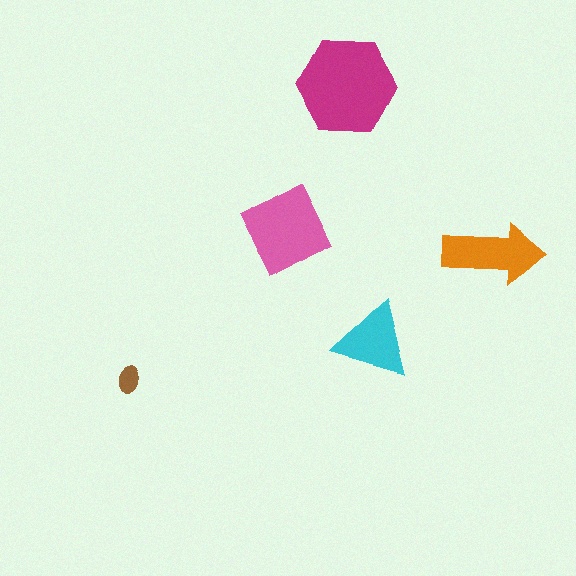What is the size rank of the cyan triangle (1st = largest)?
4th.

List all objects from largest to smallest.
The magenta hexagon, the pink square, the orange arrow, the cyan triangle, the brown ellipse.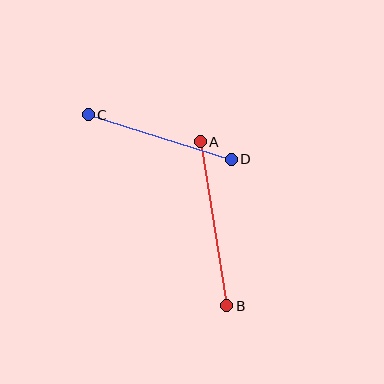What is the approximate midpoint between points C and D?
The midpoint is at approximately (160, 137) pixels.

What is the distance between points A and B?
The distance is approximately 166 pixels.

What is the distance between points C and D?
The distance is approximately 150 pixels.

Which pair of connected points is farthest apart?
Points A and B are farthest apart.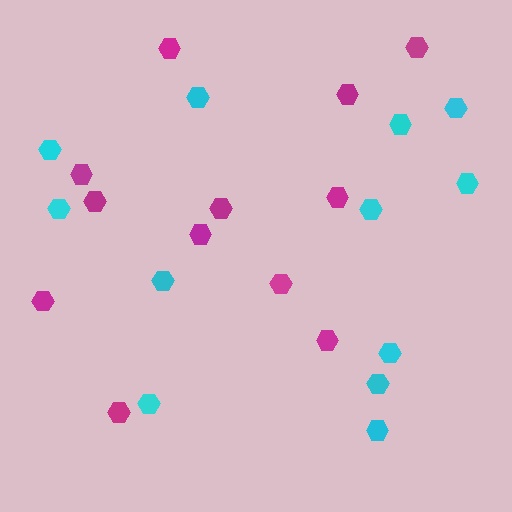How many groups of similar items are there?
There are 2 groups: one group of magenta hexagons (12) and one group of cyan hexagons (12).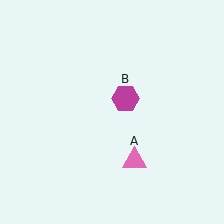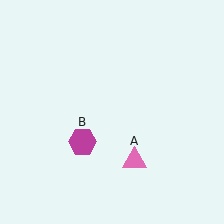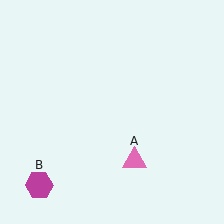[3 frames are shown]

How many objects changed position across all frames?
1 object changed position: magenta hexagon (object B).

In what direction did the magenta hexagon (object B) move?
The magenta hexagon (object B) moved down and to the left.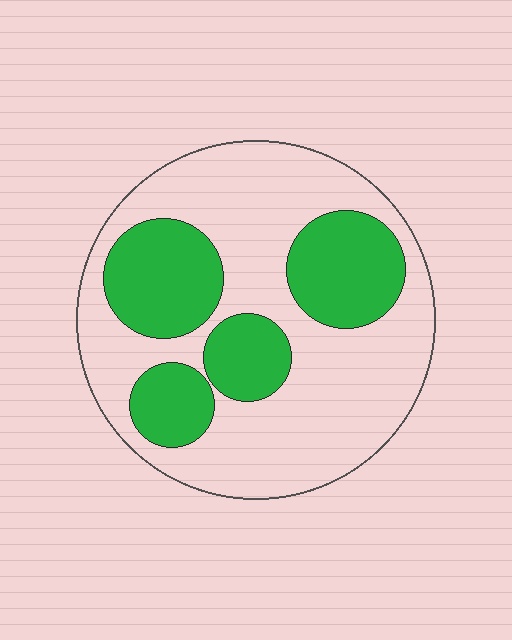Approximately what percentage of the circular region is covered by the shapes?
Approximately 35%.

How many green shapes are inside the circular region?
4.